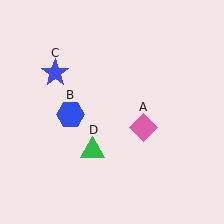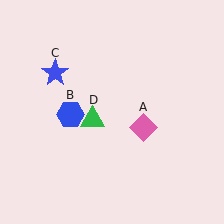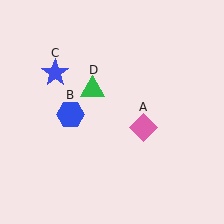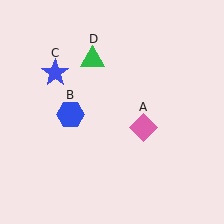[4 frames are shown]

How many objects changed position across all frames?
1 object changed position: green triangle (object D).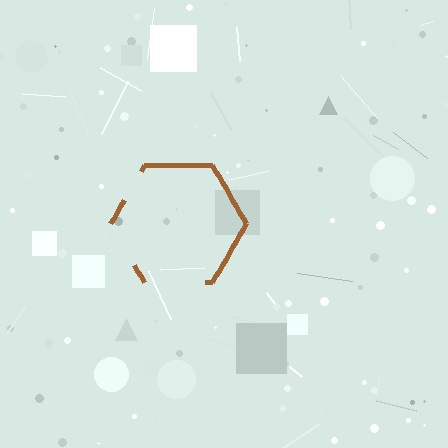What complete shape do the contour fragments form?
The contour fragments form a hexagon.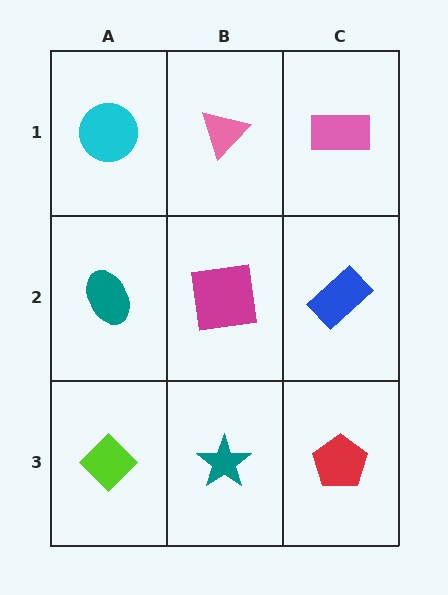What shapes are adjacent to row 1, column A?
A teal ellipse (row 2, column A), a pink triangle (row 1, column B).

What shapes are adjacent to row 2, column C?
A pink rectangle (row 1, column C), a red pentagon (row 3, column C), a magenta square (row 2, column B).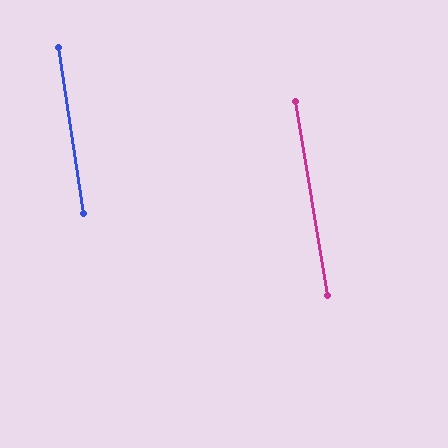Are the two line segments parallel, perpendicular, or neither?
Parallel — their directions differ by only 0.9°.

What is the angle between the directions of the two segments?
Approximately 1 degree.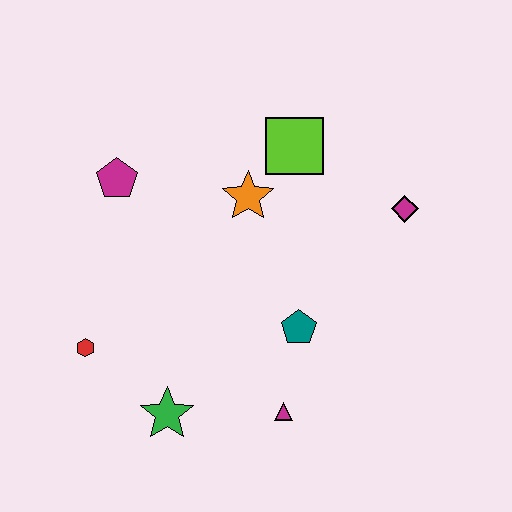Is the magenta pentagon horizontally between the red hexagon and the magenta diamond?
Yes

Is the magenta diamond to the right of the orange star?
Yes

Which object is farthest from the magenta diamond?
The red hexagon is farthest from the magenta diamond.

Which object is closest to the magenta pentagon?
The orange star is closest to the magenta pentagon.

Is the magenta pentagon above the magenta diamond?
Yes